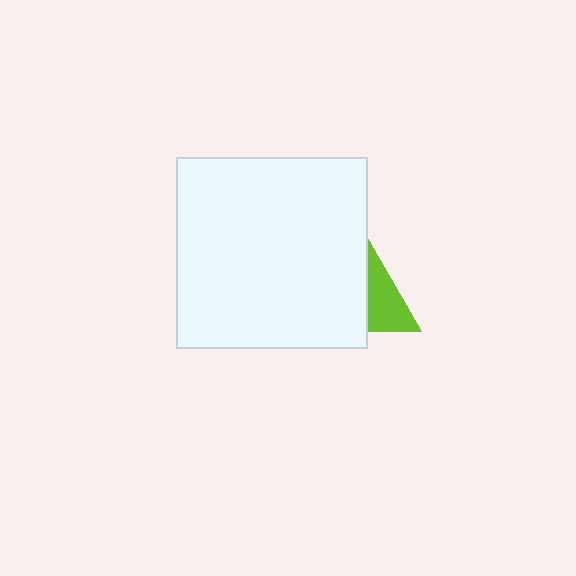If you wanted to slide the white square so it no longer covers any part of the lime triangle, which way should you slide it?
Slide it left — that is the most direct way to separate the two shapes.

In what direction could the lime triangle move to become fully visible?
The lime triangle could move right. That would shift it out from behind the white square entirely.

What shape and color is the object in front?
The object in front is a white square.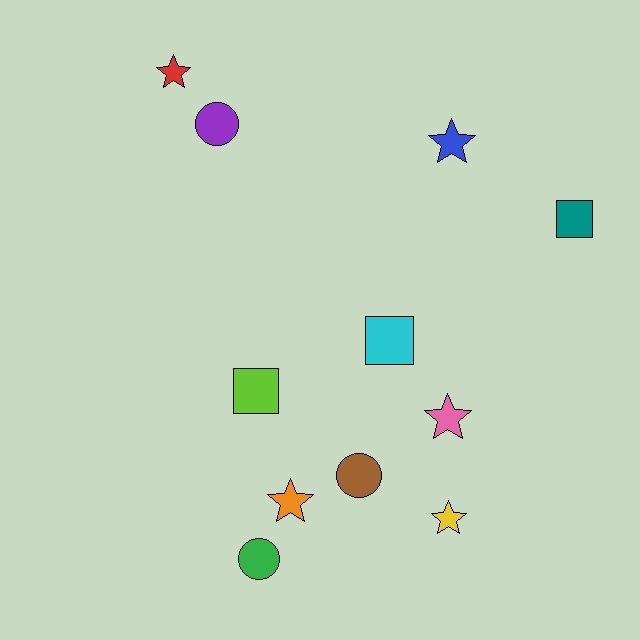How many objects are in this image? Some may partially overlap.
There are 11 objects.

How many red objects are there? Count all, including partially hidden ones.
There is 1 red object.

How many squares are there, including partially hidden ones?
There are 3 squares.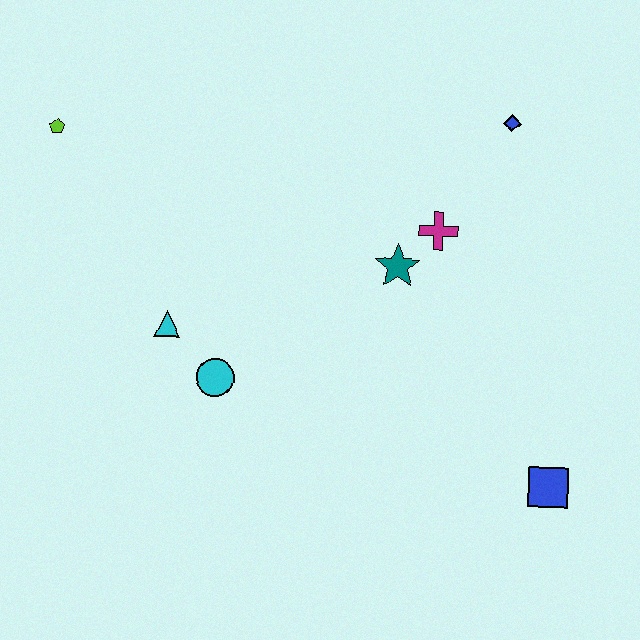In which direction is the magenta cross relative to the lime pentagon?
The magenta cross is to the right of the lime pentagon.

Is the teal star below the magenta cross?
Yes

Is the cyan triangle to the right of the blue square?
No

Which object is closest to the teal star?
The magenta cross is closest to the teal star.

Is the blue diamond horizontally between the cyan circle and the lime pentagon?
No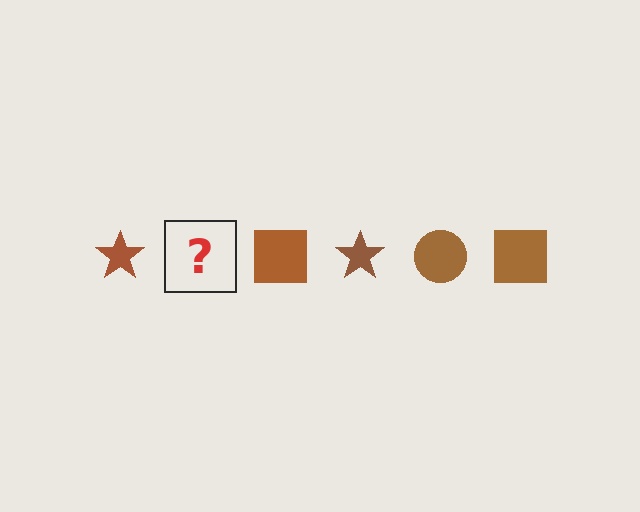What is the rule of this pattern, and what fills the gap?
The rule is that the pattern cycles through star, circle, square shapes in brown. The gap should be filled with a brown circle.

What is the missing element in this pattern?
The missing element is a brown circle.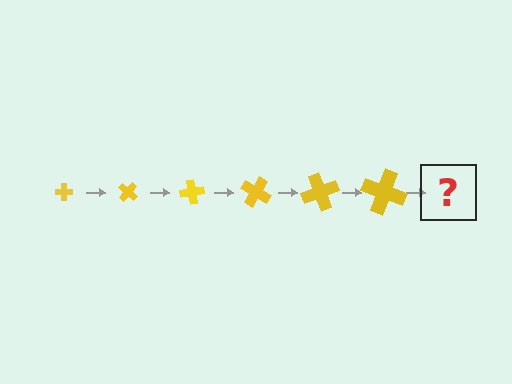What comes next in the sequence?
The next element should be a cross, larger than the previous one and rotated 240 degrees from the start.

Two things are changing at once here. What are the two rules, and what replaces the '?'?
The two rules are that the cross grows larger each step and it rotates 40 degrees each step. The '?' should be a cross, larger than the previous one and rotated 240 degrees from the start.